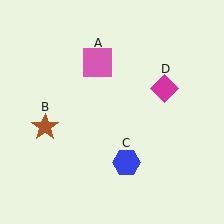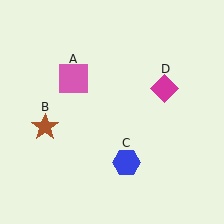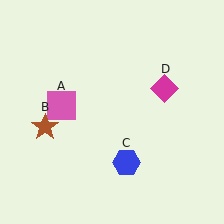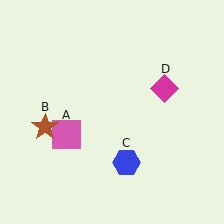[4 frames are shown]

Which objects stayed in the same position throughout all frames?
Brown star (object B) and blue hexagon (object C) and magenta diamond (object D) remained stationary.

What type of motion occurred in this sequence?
The pink square (object A) rotated counterclockwise around the center of the scene.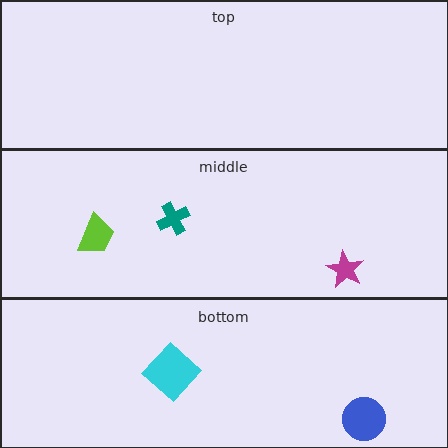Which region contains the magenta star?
The middle region.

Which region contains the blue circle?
The bottom region.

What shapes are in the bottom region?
The blue circle, the cyan diamond.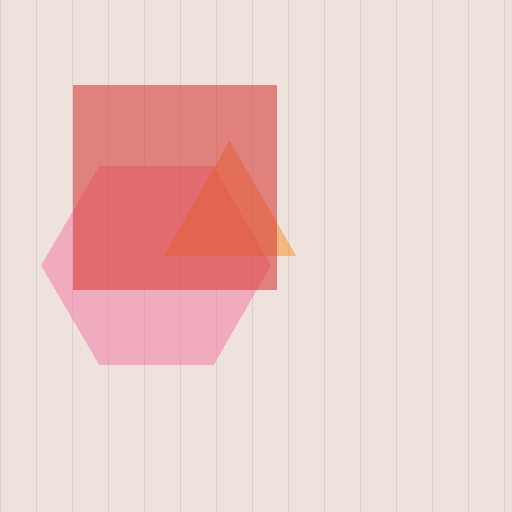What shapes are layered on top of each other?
The layered shapes are: a pink hexagon, an orange triangle, a red square.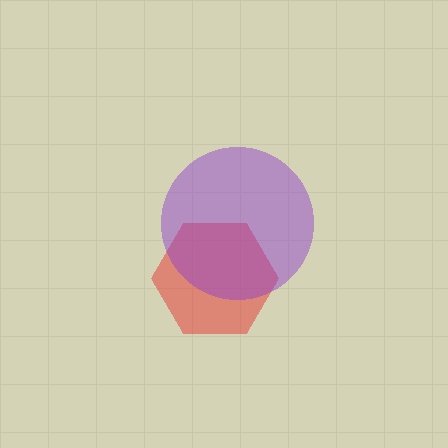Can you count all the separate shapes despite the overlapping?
Yes, there are 2 separate shapes.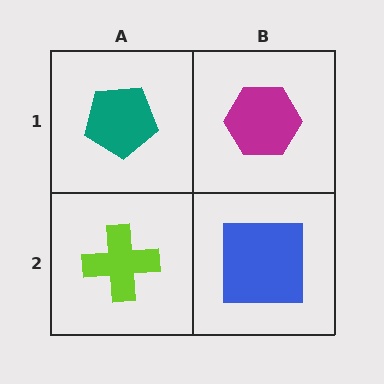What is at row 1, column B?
A magenta hexagon.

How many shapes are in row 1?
2 shapes.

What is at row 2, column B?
A blue square.